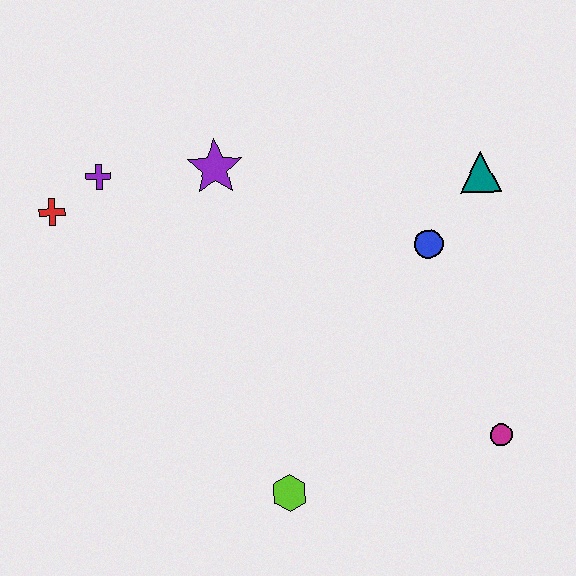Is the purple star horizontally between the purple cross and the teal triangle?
Yes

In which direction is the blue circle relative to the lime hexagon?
The blue circle is above the lime hexagon.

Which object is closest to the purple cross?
The red cross is closest to the purple cross.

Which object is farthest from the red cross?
The magenta circle is farthest from the red cross.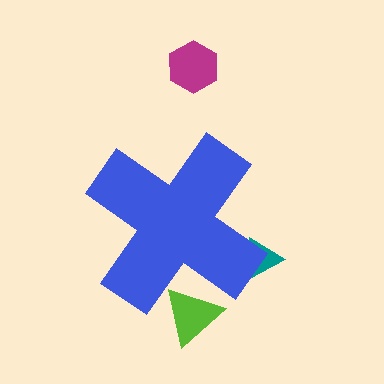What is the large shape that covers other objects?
A blue cross.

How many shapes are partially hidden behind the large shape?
2 shapes are partially hidden.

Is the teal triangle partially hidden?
Yes, the teal triangle is partially hidden behind the blue cross.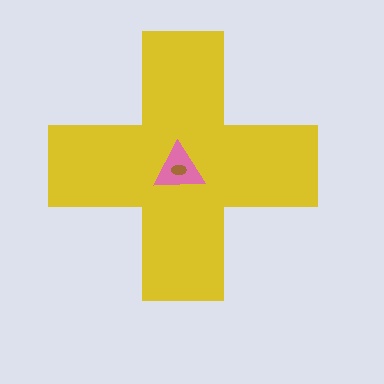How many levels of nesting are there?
3.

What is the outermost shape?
The yellow cross.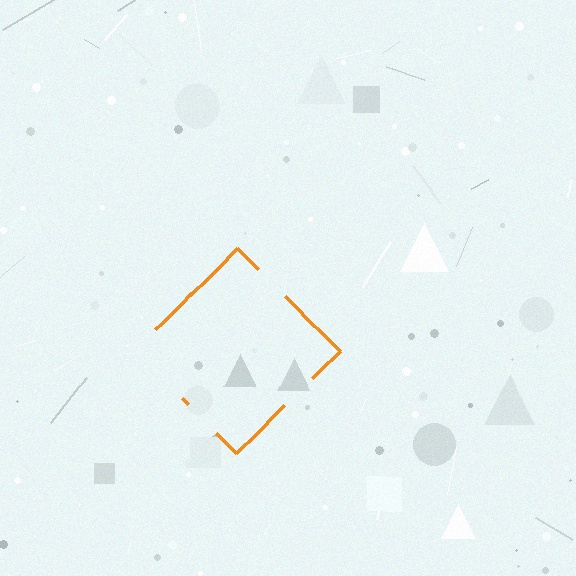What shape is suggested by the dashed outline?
The dashed outline suggests a diamond.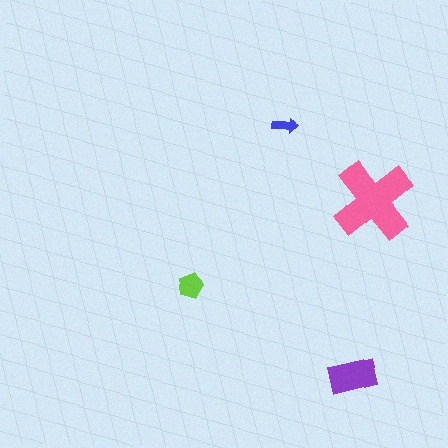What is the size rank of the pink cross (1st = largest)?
1st.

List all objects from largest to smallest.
The pink cross, the purple rectangle, the lime pentagon, the blue arrow.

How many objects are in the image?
There are 4 objects in the image.